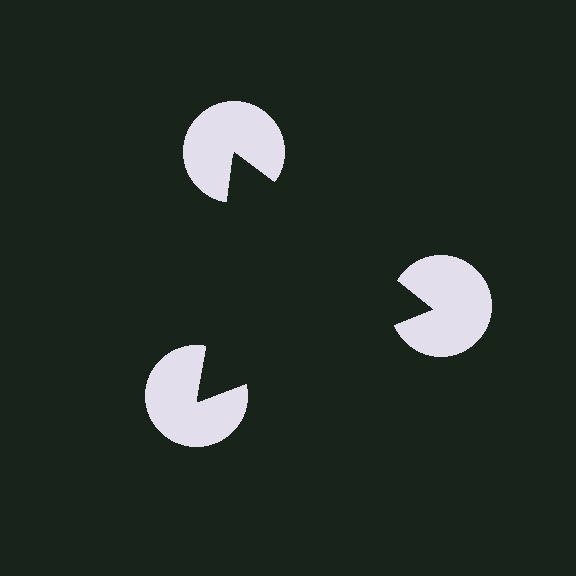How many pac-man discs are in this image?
There are 3 — one at each vertex of the illusory triangle.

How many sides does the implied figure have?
3 sides.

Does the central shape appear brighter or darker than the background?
It typically appears slightly darker than the background, even though no actual brightness change is drawn.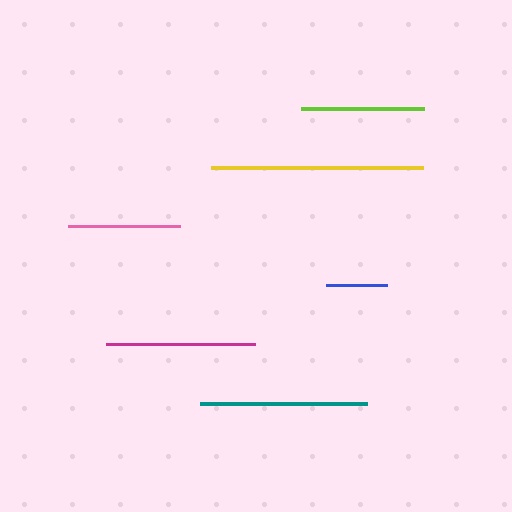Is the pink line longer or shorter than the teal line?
The teal line is longer than the pink line.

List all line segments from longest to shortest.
From longest to shortest: yellow, teal, magenta, lime, pink, blue.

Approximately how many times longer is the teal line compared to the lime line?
The teal line is approximately 1.4 times the length of the lime line.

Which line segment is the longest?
The yellow line is the longest at approximately 211 pixels.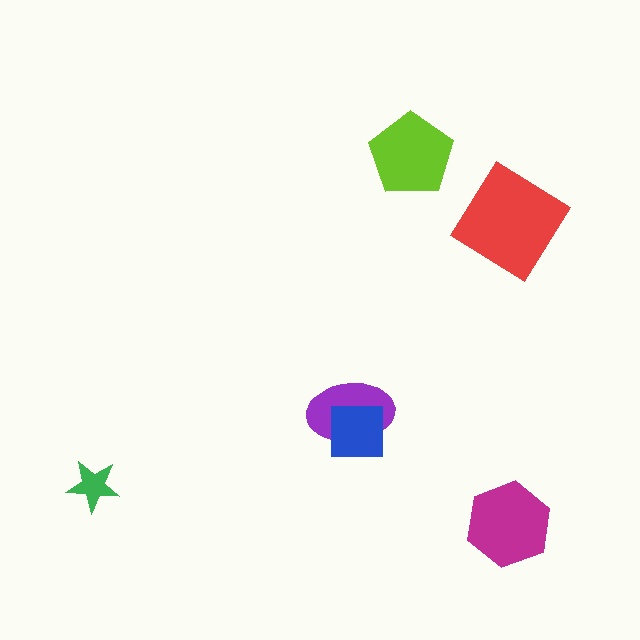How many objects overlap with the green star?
0 objects overlap with the green star.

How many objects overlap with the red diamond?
0 objects overlap with the red diamond.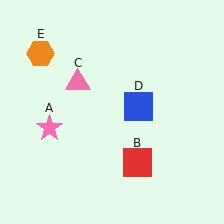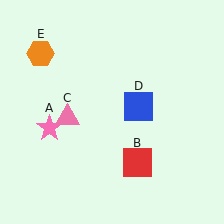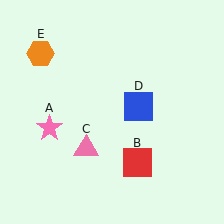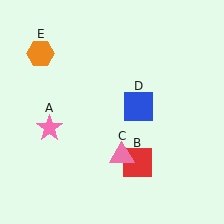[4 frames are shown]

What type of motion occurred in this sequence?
The pink triangle (object C) rotated counterclockwise around the center of the scene.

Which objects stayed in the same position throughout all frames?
Pink star (object A) and red square (object B) and blue square (object D) and orange hexagon (object E) remained stationary.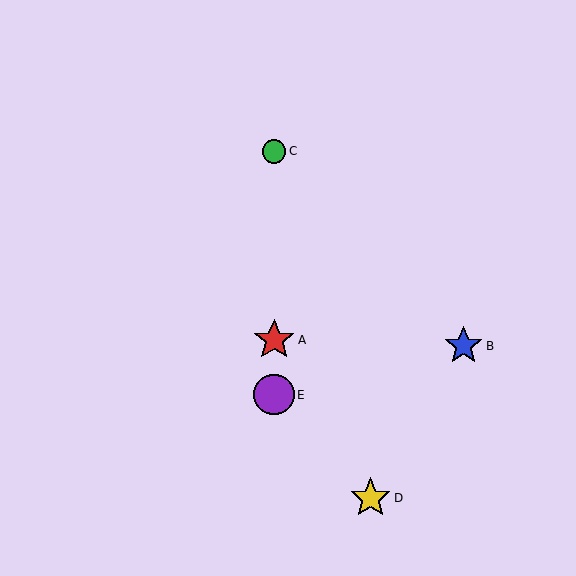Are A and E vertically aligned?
Yes, both are at x≈274.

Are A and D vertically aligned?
No, A is at x≈274 and D is at x≈370.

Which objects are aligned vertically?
Objects A, C, E are aligned vertically.